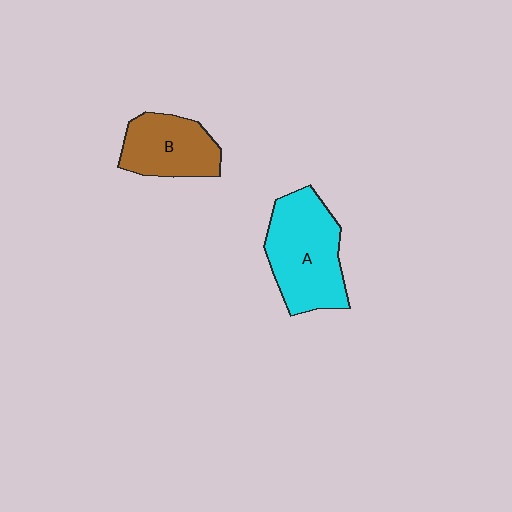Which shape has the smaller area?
Shape B (brown).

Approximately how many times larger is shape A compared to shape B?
Approximately 1.4 times.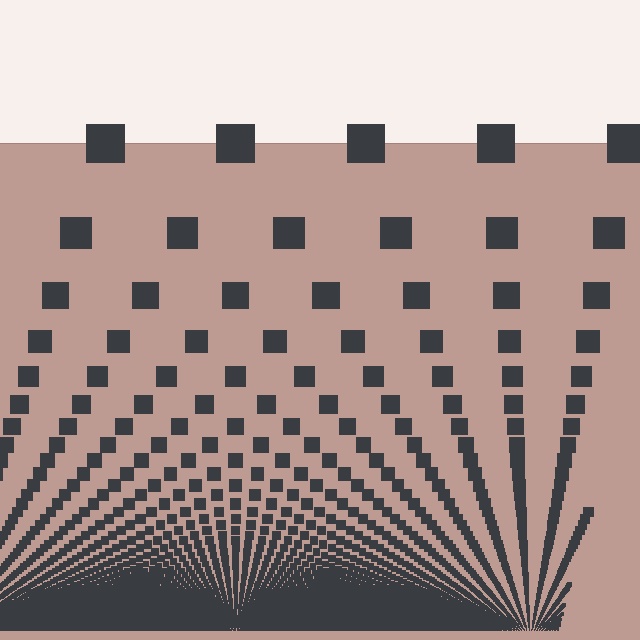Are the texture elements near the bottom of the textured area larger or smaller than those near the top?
Smaller. The gradient is inverted — elements near the bottom are smaller and denser.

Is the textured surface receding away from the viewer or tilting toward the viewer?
The surface appears to tilt toward the viewer. Texture elements get larger and sparser toward the top.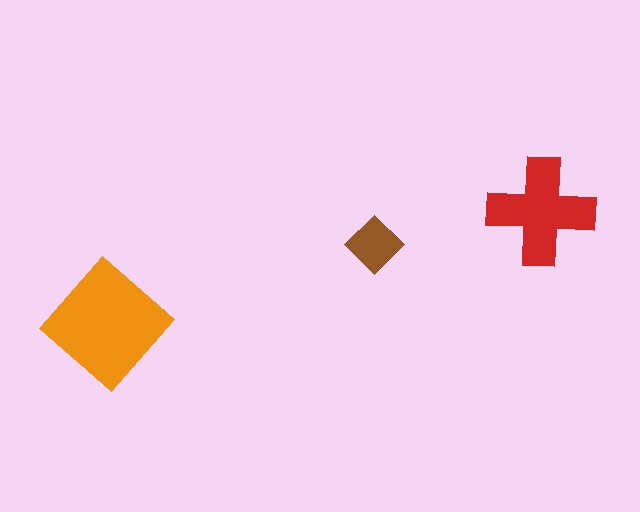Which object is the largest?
The orange diamond.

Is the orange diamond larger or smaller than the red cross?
Larger.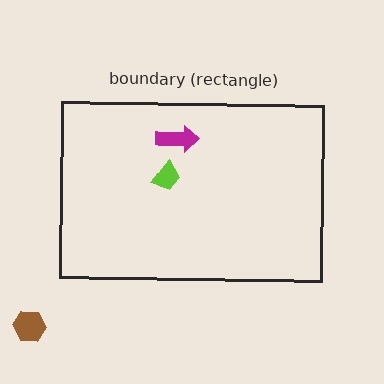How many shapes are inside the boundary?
2 inside, 1 outside.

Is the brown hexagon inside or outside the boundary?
Outside.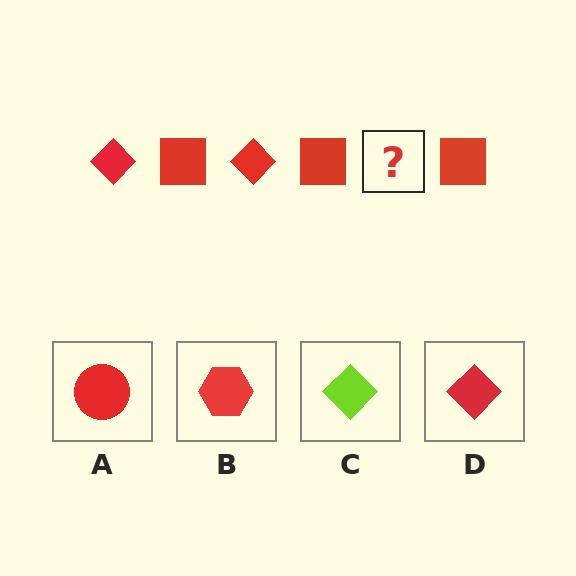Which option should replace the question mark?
Option D.